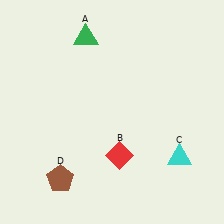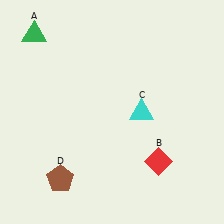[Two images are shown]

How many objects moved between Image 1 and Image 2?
3 objects moved between the two images.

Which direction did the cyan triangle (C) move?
The cyan triangle (C) moved up.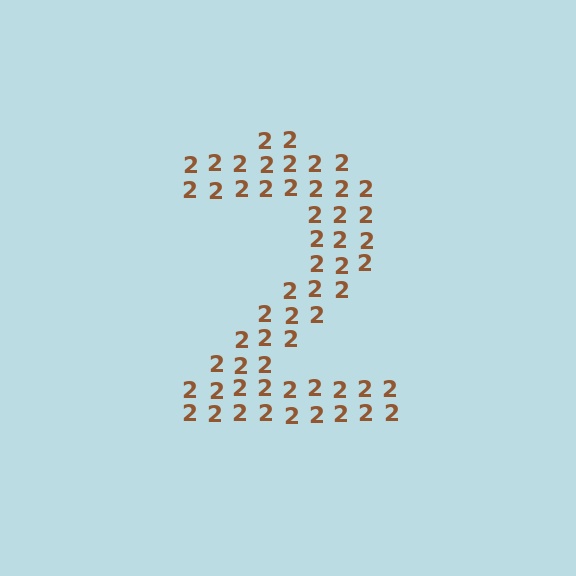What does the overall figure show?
The overall figure shows the digit 2.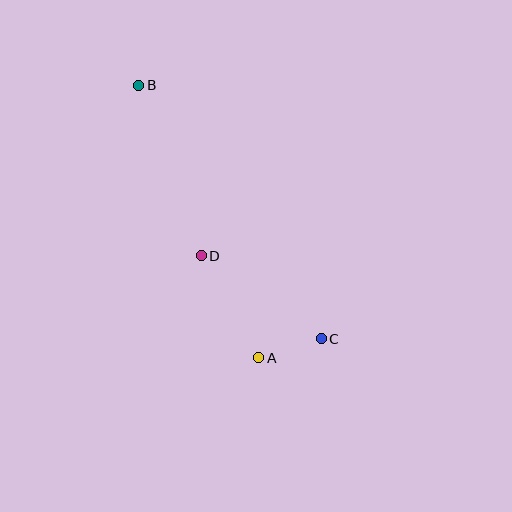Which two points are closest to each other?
Points A and C are closest to each other.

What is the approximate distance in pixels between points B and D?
The distance between B and D is approximately 182 pixels.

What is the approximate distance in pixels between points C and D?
The distance between C and D is approximately 146 pixels.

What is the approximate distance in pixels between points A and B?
The distance between A and B is approximately 298 pixels.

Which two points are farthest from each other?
Points B and C are farthest from each other.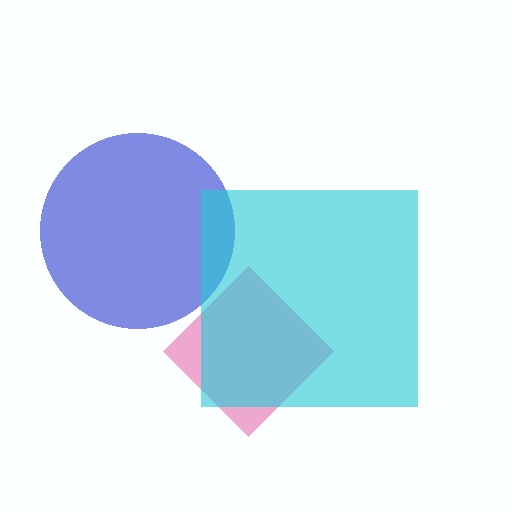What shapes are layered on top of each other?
The layered shapes are: a pink diamond, a blue circle, a cyan square.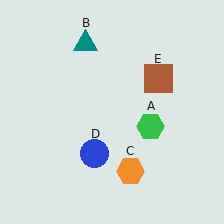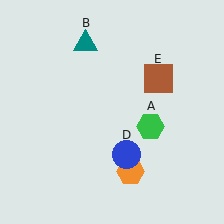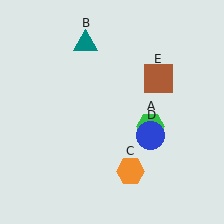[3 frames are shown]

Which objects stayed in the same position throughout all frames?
Green hexagon (object A) and teal triangle (object B) and orange hexagon (object C) and brown square (object E) remained stationary.